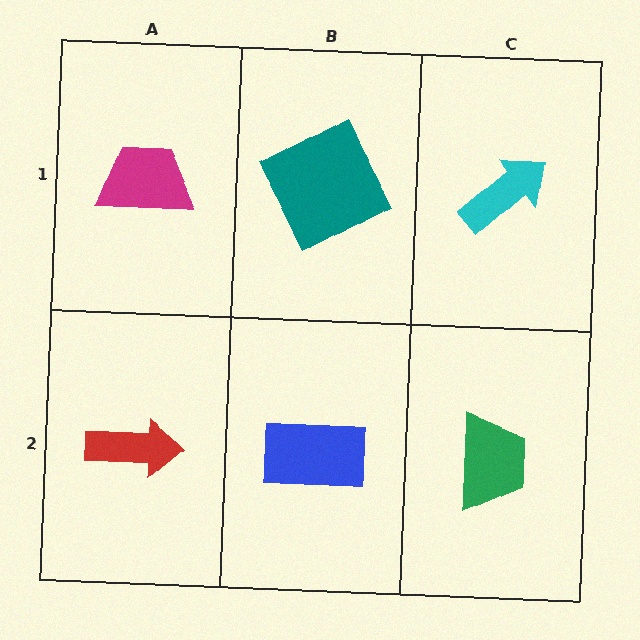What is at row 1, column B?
A teal square.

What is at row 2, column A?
A red arrow.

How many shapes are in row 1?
3 shapes.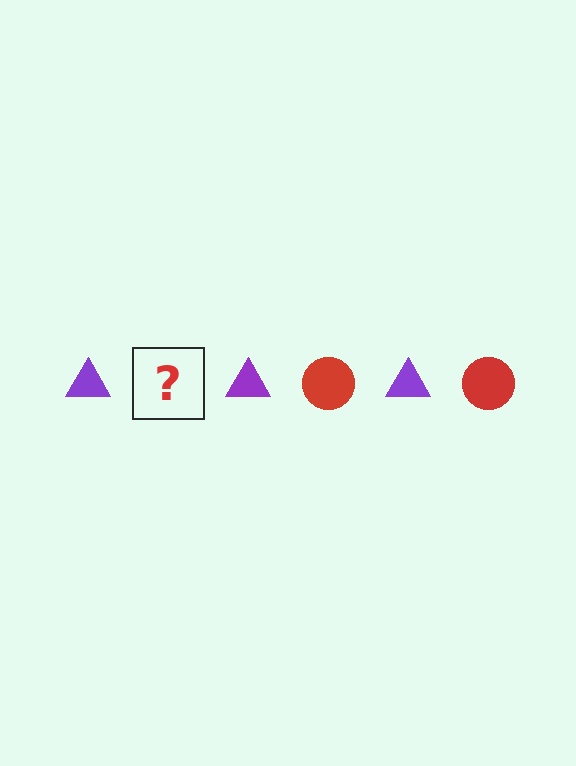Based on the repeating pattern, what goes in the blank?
The blank should be a red circle.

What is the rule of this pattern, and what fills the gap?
The rule is that the pattern alternates between purple triangle and red circle. The gap should be filled with a red circle.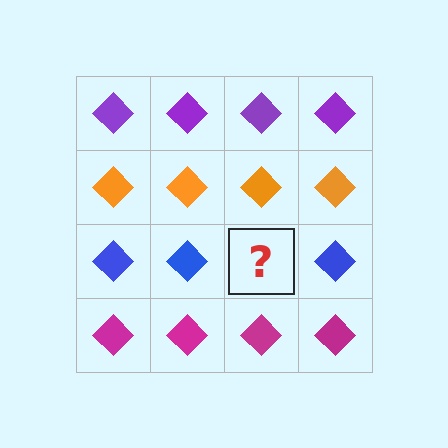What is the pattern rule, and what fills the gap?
The rule is that each row has a consistent color. The gap should be filled with a blue diamond.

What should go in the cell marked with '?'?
The missing cell should contain a blue diamond.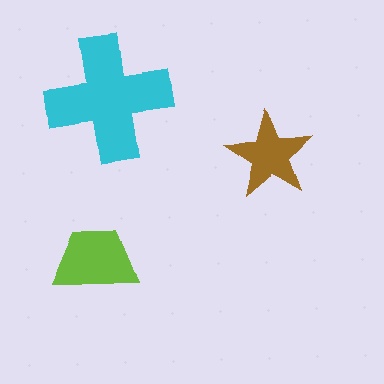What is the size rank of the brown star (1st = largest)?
3rd.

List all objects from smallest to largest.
The brown star, the lime trapezoid, the cyan cross.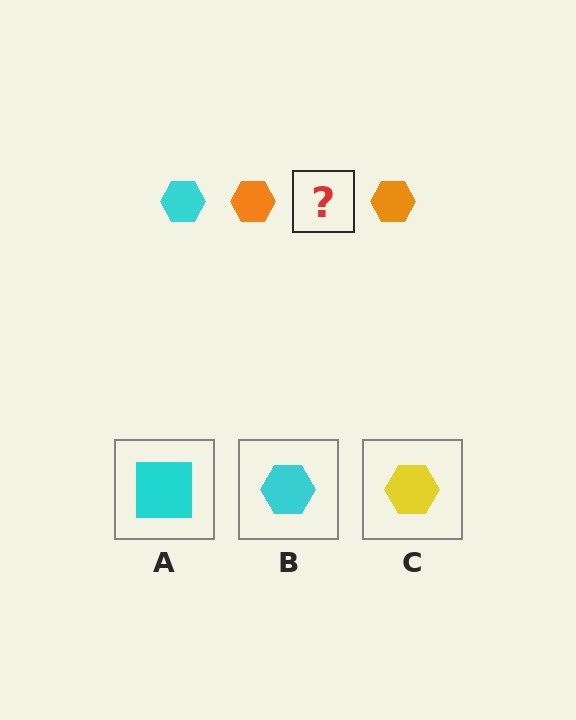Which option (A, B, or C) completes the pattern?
B.